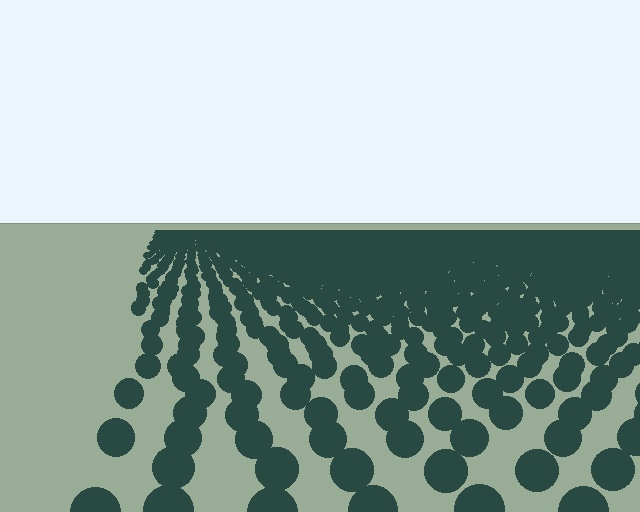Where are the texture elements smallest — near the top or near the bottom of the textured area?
Near the top.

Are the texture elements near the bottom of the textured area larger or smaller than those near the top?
Larger. Near the bottom, elements are closer to the viewer and appear at a bigger on-screen size.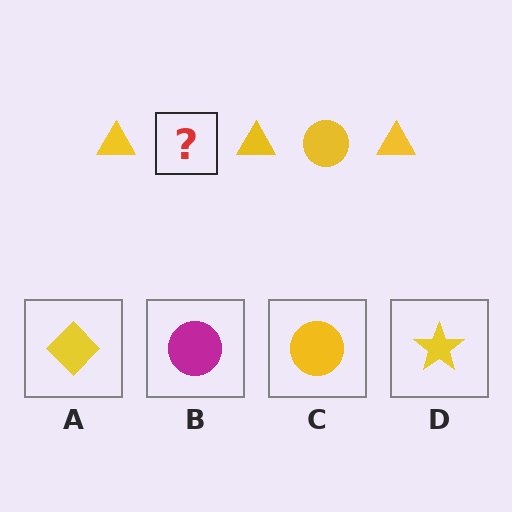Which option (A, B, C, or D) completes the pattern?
C.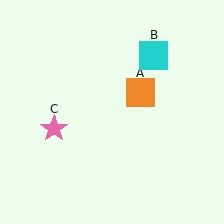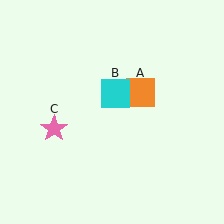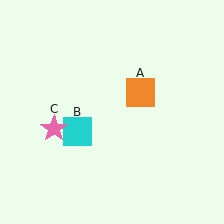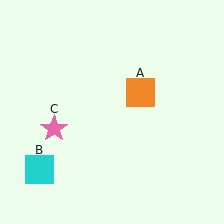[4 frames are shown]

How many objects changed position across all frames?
1 object changed position: cyan square (object B).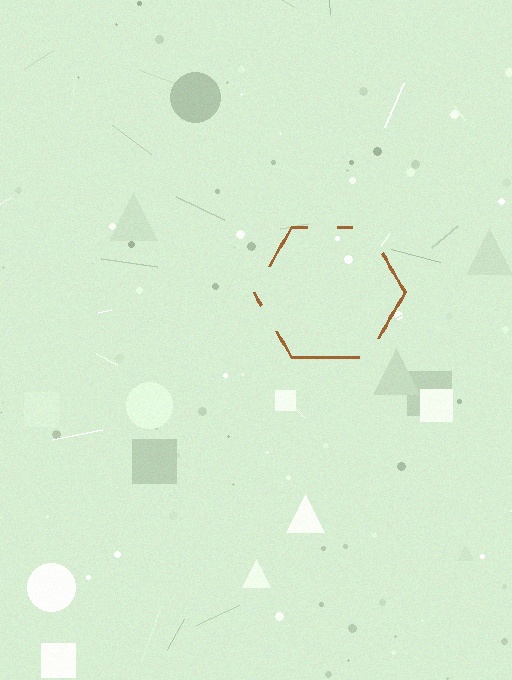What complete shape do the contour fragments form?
The contour fragments form a hexagon.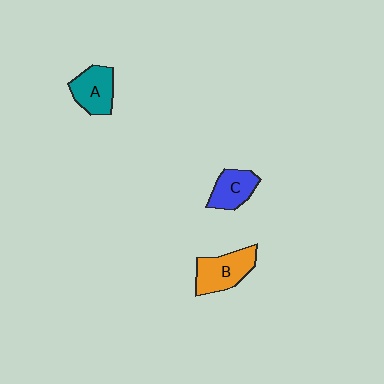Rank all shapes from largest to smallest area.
From largest to smallest: B (orange), A (teal), C (blue).